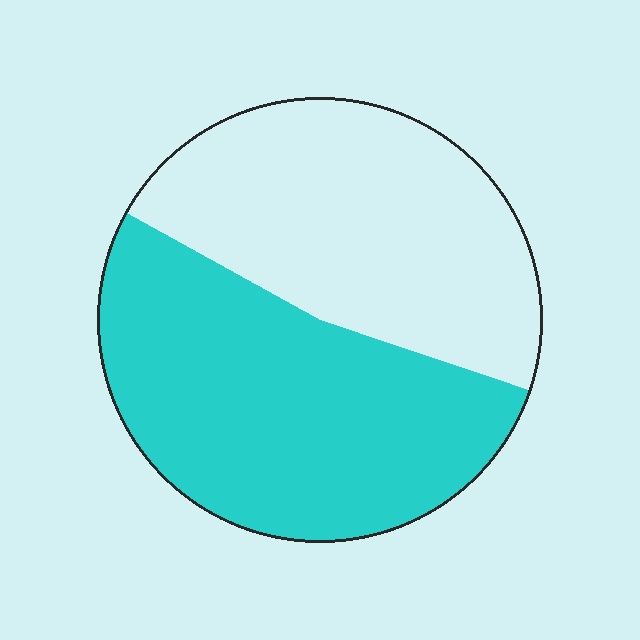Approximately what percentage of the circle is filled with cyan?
Approximately 55%.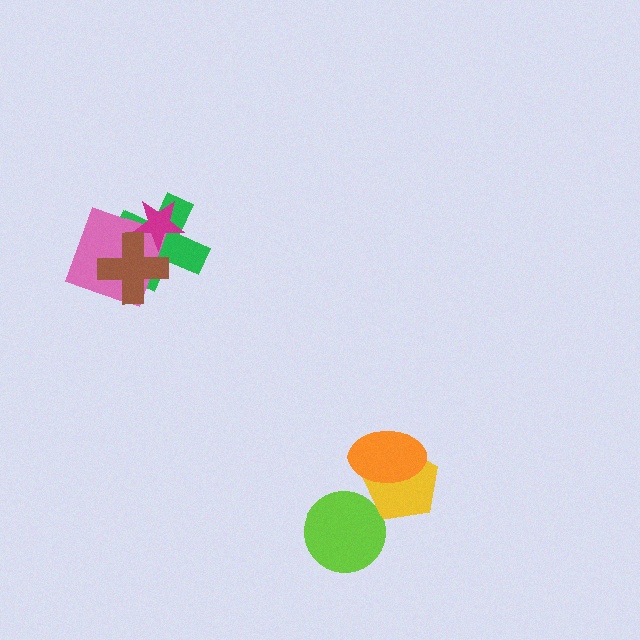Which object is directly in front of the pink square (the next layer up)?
The magenta star is directly in front of the pink square.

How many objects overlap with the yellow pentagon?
1 object overlaps with the yellow pentagon.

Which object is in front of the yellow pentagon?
The orange ellipse is in front of the yellow pentagon.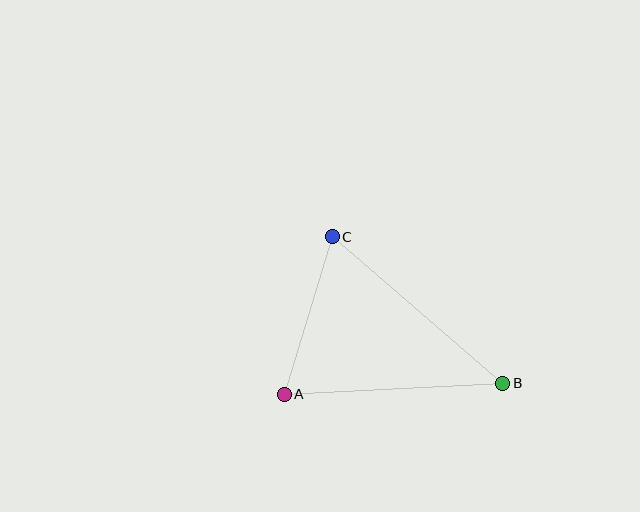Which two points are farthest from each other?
Points B and C are farthest from each other.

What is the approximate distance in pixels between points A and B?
The distance between A and B is approximately 219 pixels.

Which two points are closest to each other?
Points A and C are closest to each other.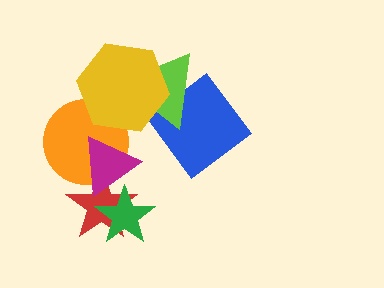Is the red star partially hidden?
Yes, it is partially covered by another shape.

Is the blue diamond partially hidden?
Yes, it is partially covered by another shape.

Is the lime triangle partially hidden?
Yes, it is partially covered by another shape.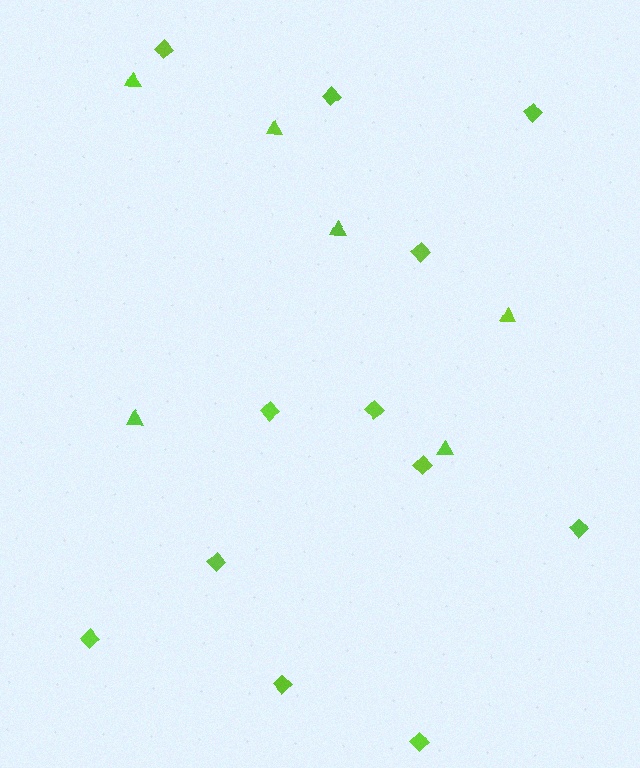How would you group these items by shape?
There are 2 groups: one group of diamonds (12) and one group of triangles (6).